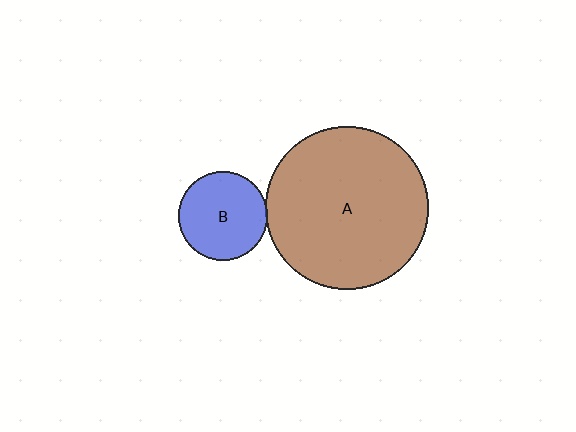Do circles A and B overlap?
Yes.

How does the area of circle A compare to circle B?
Approximately 3.3 times.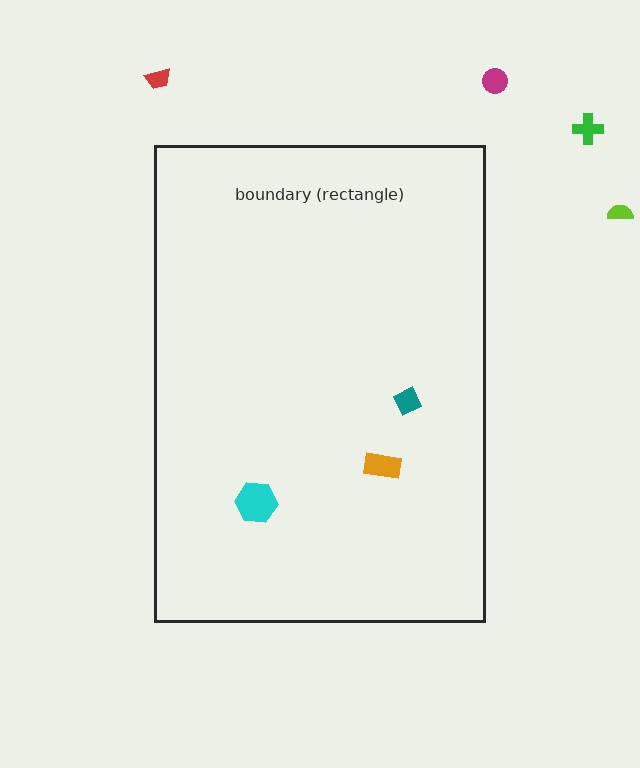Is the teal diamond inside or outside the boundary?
Inside.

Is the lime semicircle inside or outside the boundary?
Outside.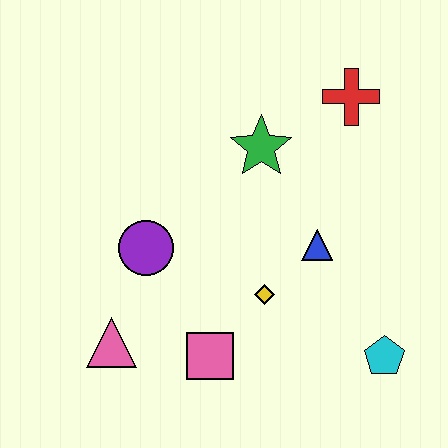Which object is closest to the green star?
The red cross is closest to the green star.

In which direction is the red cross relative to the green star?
The red cross is to the right of the green star.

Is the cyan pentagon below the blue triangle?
Yes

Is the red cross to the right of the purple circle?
Yes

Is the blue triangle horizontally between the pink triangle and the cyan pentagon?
Yes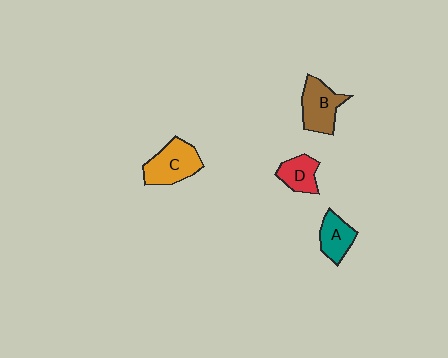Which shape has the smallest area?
Shape D (red).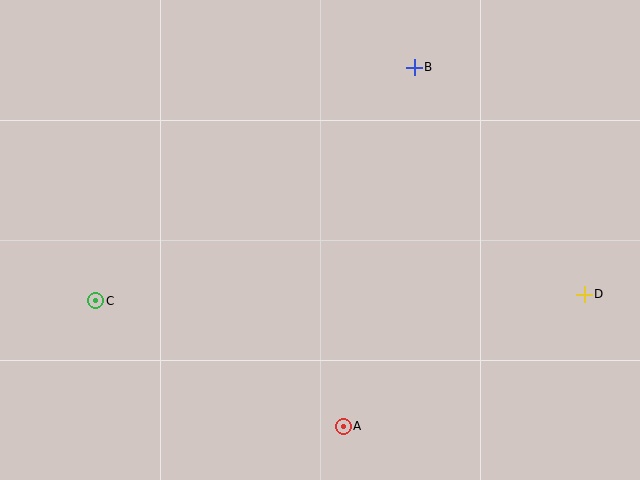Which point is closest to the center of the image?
Point A at (343, 426) is closest to the center.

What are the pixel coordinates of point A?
Point A is at (343, 426).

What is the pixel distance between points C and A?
The distance between C and A is 277 pixels.